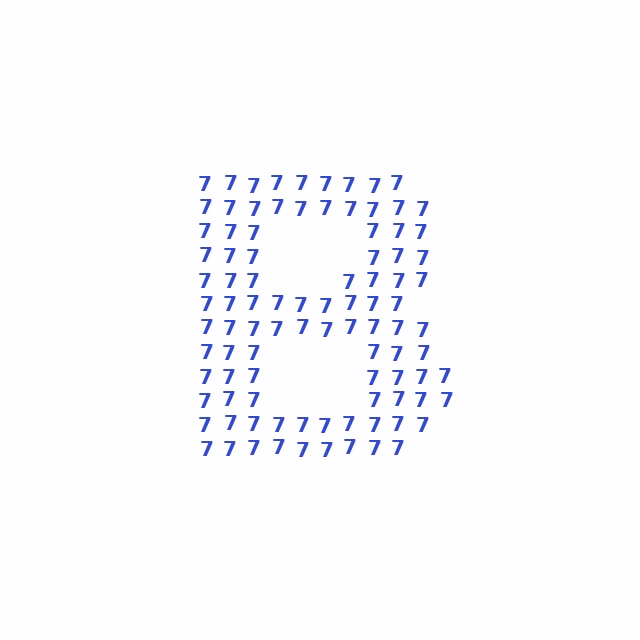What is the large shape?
The large shape is the letter B.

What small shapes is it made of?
It is made of small digit 7's.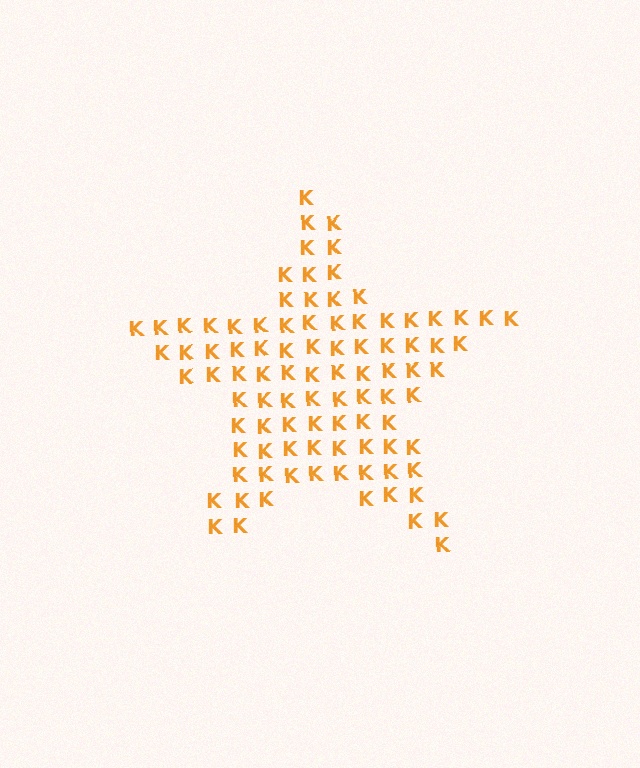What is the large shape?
The large shape is a star.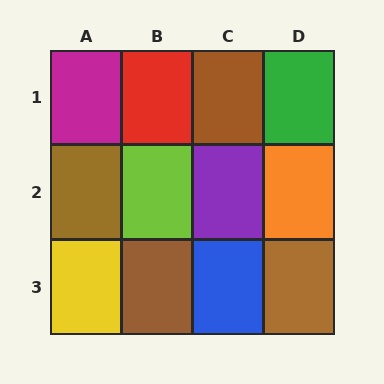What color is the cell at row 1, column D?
Green.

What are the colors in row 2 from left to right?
Brown, lime, purple, orange.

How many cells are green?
1 cell is green.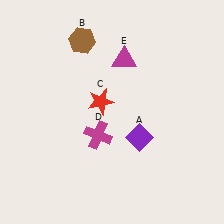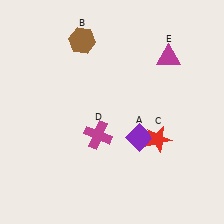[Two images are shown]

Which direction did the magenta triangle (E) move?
The magenta triangle (E) moved right.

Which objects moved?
The objects that moved are: the red star (C), the magenta triangle (E).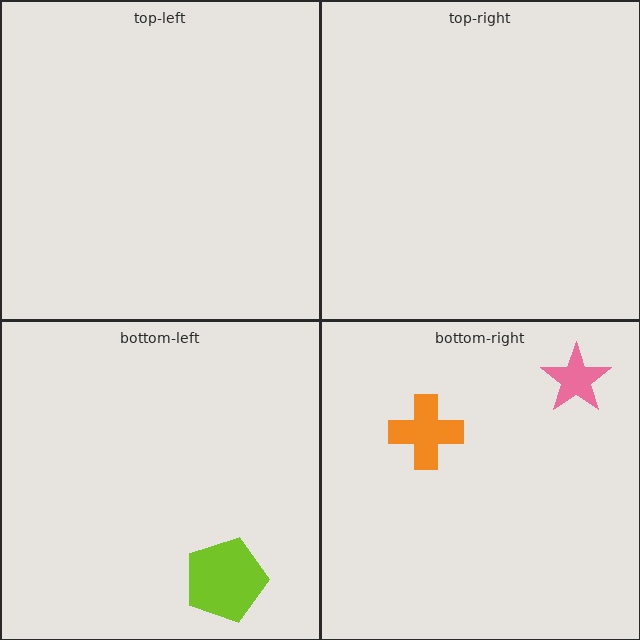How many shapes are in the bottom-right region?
2.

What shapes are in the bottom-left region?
The lime pentagon.